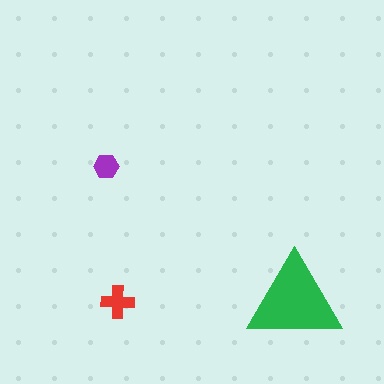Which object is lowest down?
The red cross is bottommost.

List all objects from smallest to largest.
The purple hexagon, the red cross, the green triangle.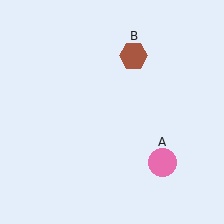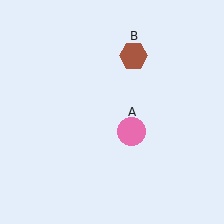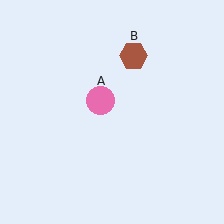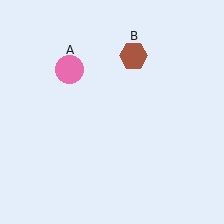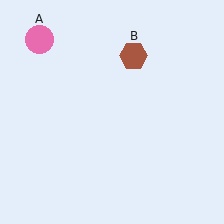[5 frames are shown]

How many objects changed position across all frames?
1 object changed position: pink circle (object A).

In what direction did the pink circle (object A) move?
The pink circle (object A) moved up and to the left.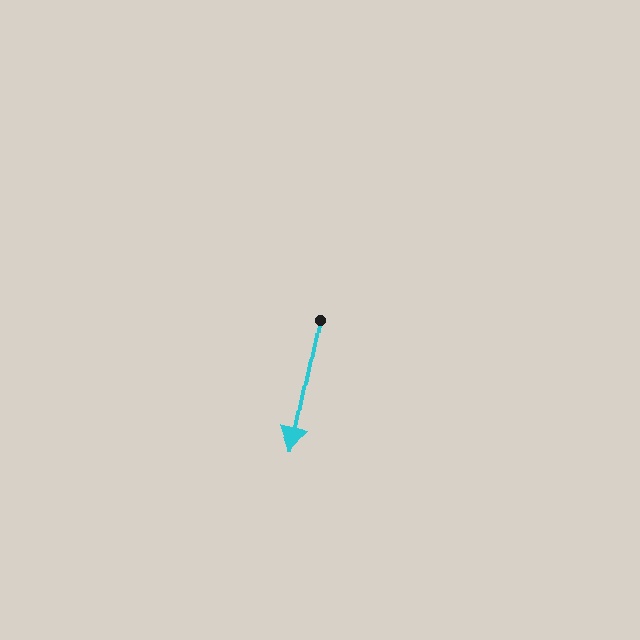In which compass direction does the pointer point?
South.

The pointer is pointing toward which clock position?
Roughly 6 o'clock.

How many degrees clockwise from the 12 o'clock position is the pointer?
Approximately 191 degrees.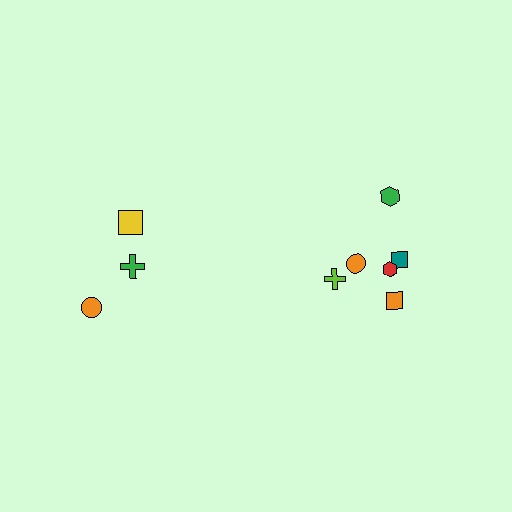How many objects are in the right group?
There are 6 objects.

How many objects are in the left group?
There are 3 objects.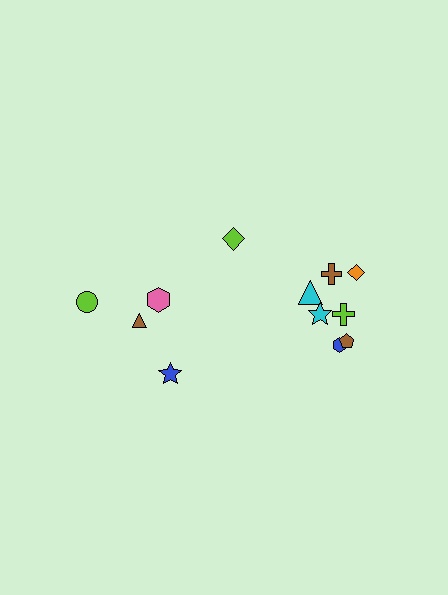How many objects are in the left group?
There are 4 objects.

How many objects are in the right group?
There are 8 objects.